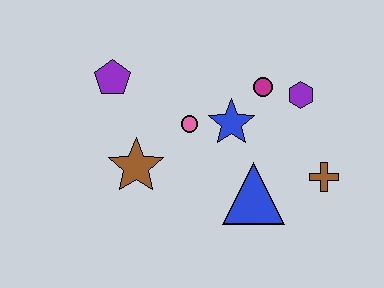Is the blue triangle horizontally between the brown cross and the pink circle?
Yes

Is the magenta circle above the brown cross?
Yes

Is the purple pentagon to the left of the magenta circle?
Yes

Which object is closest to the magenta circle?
The purple hexagon is closest to the magenta circle.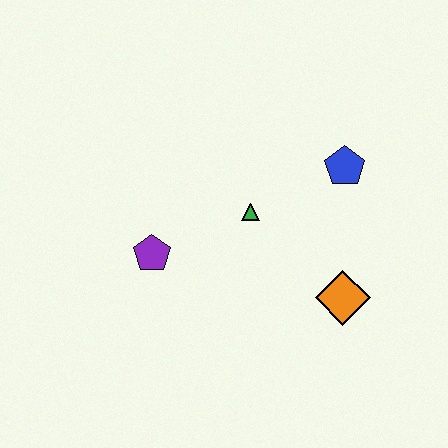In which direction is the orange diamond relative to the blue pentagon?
The orange diamond is below the blue pentagon.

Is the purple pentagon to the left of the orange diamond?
Yes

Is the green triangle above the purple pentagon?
Yes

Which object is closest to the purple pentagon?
The green triangle is closest to the purple pentagon.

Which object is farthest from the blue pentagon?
The purple pentagon is farthest from the blue pentagon.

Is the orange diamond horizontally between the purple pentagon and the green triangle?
No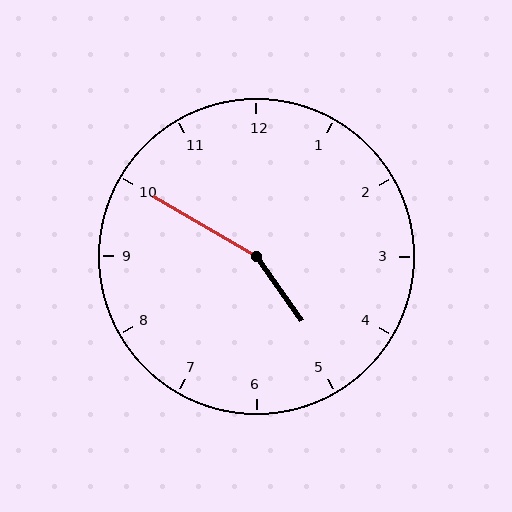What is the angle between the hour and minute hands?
Approximately 155 degrees.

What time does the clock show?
4:50.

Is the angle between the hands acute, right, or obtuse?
It is obtuse.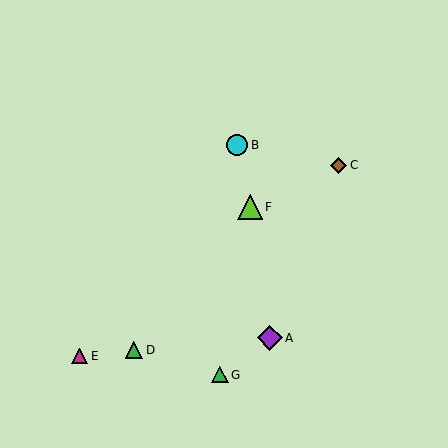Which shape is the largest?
The lime triangle (labeled F) is the largest.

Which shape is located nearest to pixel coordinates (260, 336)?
The purple diamond (labeled A) at (270, 338) is nearest to that location.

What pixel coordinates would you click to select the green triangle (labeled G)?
Click at (220, 375) to select the green triangle G.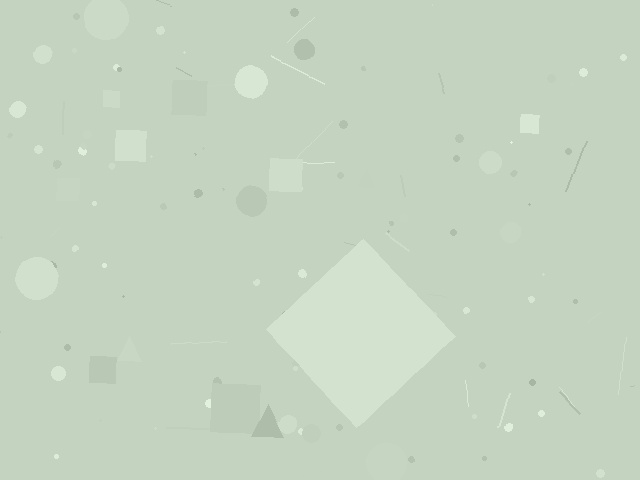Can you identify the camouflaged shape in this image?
The camouflaged shape is a diamond.